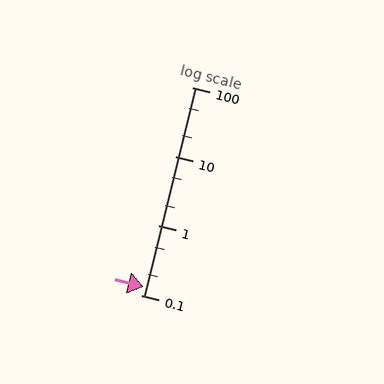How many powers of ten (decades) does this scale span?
The scale spans 3 decades, from 0.1 to 100.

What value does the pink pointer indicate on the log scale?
The pointer indicates approximately 0.13.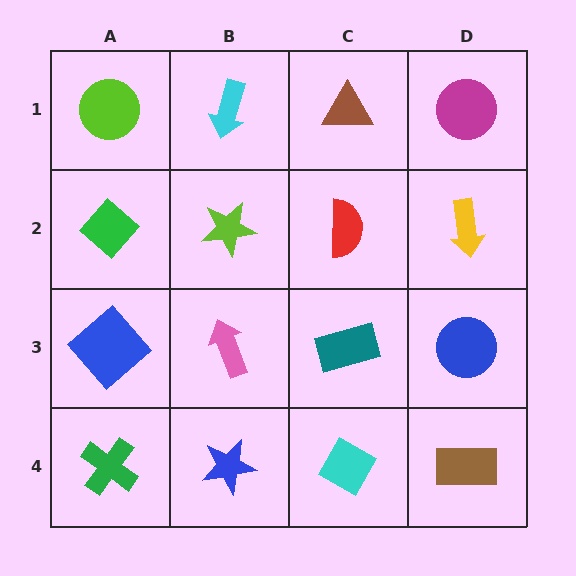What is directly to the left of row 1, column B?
A lime circle.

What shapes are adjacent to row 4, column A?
A blue diamond (row 3, column A), a blue star (row 4, column B).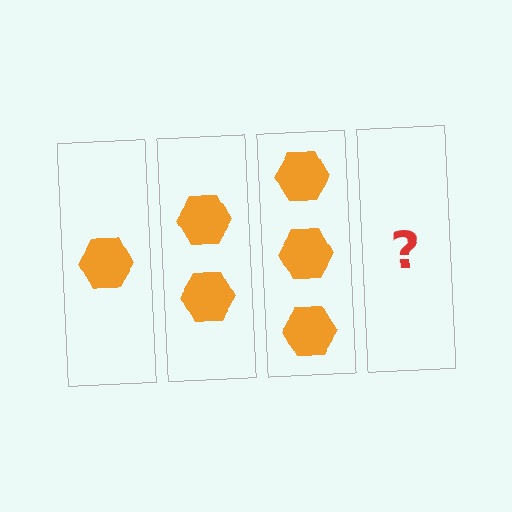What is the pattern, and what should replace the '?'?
The pattern is that each step adds one more hexagon. The '?' should be 4 hexagons.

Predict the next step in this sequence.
The next step is 4 hexagons.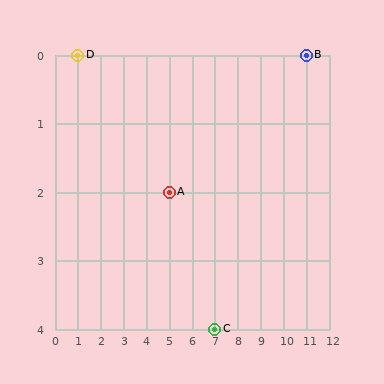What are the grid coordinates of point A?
Point A is at grid coordinates (5, 2).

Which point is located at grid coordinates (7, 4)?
Point C is at (7, 4).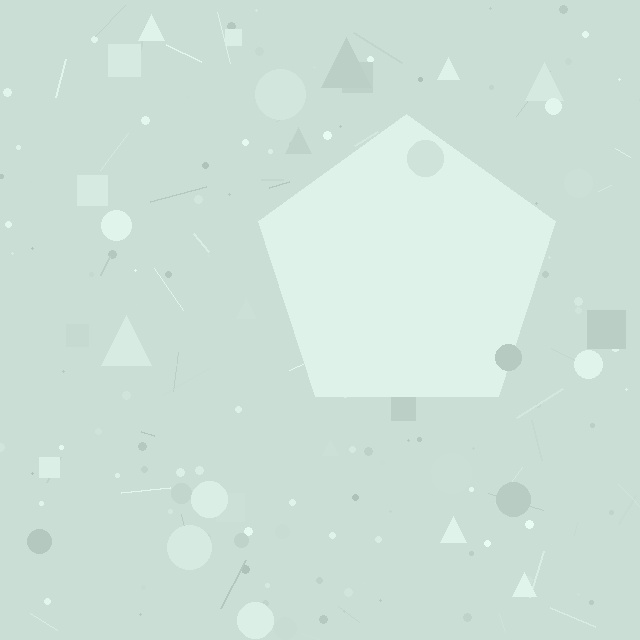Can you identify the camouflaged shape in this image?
The camouflaged shape is a pentagon.